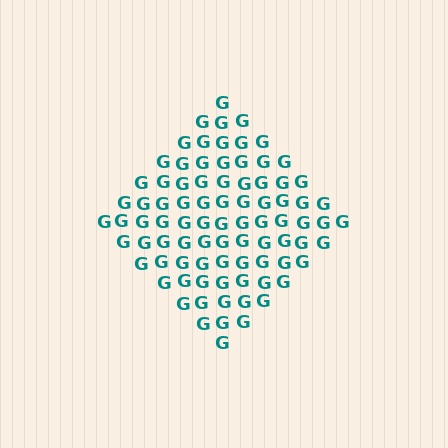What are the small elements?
The small elements are letter G's.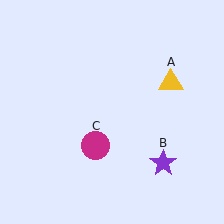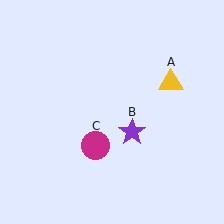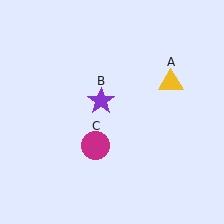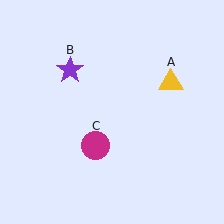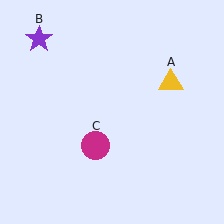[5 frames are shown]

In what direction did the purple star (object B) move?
The purple star (object B) moved up and to the left.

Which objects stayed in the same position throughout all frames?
Yellow triangle (object A) and magenta circle (object C) remained stationary.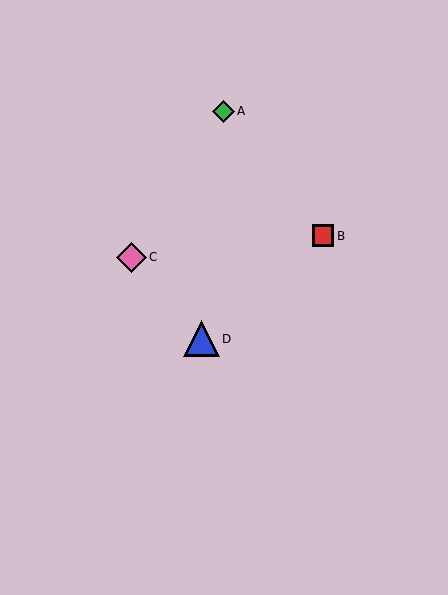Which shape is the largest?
The blue triangle (labeled D) is the largest.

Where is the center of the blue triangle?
The center of the blue triangle is at (201, 339).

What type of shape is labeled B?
Shape B is a red square.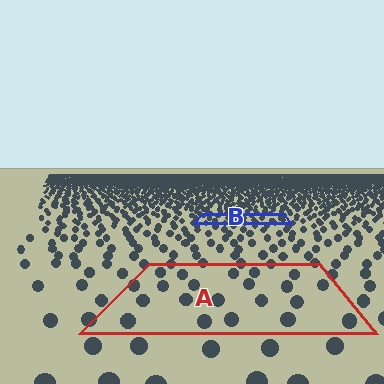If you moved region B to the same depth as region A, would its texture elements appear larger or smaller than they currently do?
They would appear larger. At a closer depth, the same texture elements are projected at a bigger on-screen size.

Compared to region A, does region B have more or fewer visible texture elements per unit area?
Region B has more texture elements per unit area — they are packed more densely because it is farther away.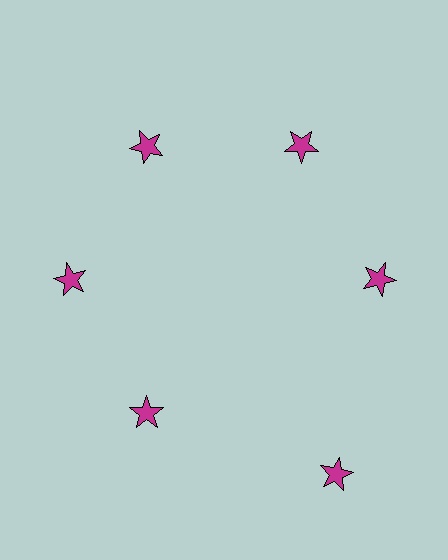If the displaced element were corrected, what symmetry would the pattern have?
It would have 6-fold rotational symmetry — the pattern would map onto itself every 60 degrees.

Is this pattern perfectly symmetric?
No. The 6 magenta stars are arranged in a ring, but one element near the 5 o'clock position is pushed outward from the center, breaking the 6-fold rotational symmetry.